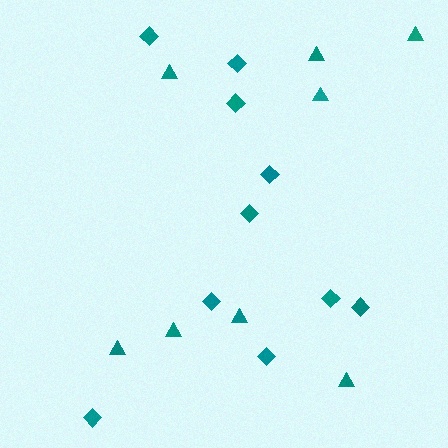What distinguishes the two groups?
There are 2 groups: one group of triangles (8) and one group of diamonds (10).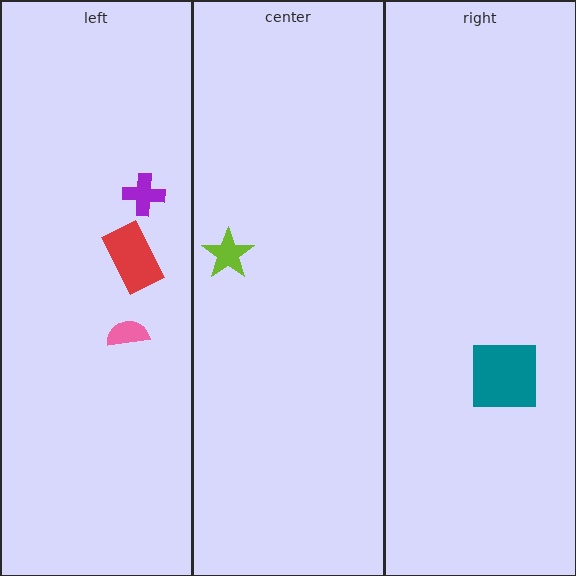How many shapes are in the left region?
3.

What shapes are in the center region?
The lime star.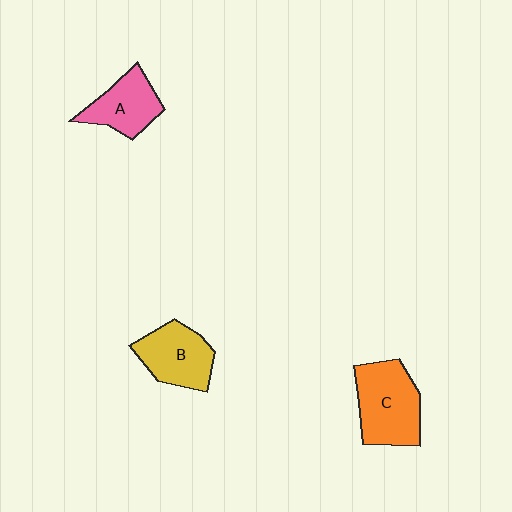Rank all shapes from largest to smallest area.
From largest to smallest: C (orange), B (yellow), A (pink).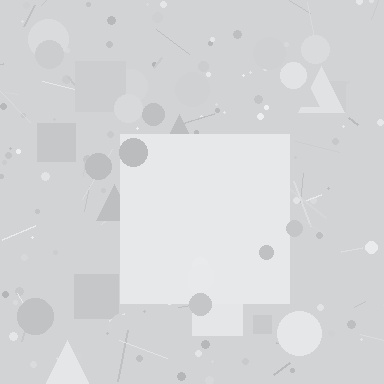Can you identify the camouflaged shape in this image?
The camouflaged shape is a square.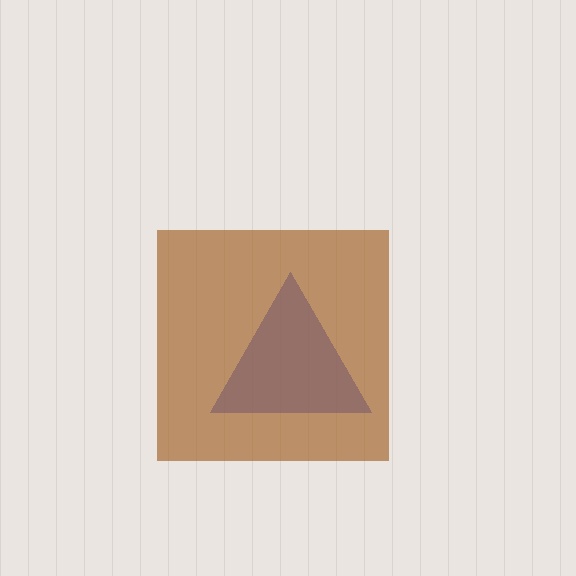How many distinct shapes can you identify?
There are 2 distinct shapes: a blue triangle, a brown square.